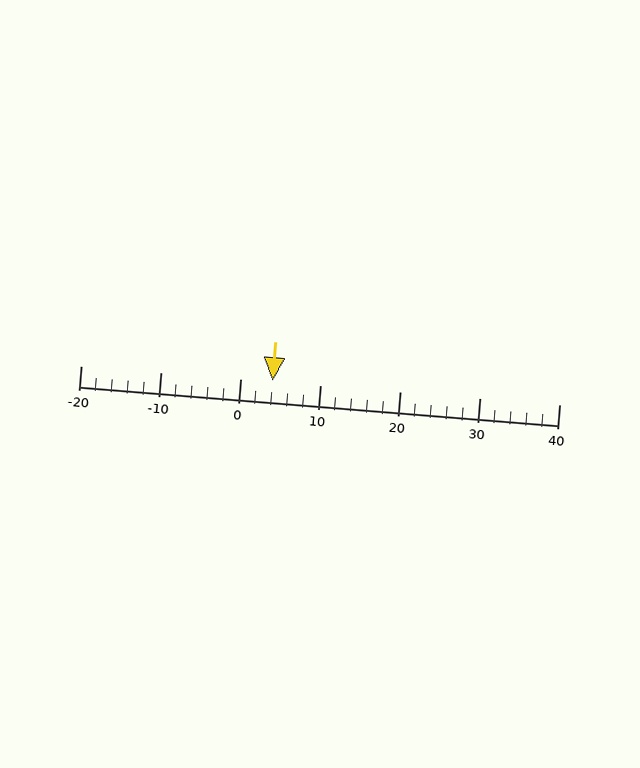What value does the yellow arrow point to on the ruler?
The yellow arrow points to approximately 4.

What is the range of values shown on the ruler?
The ruler shows values from -20 to 40.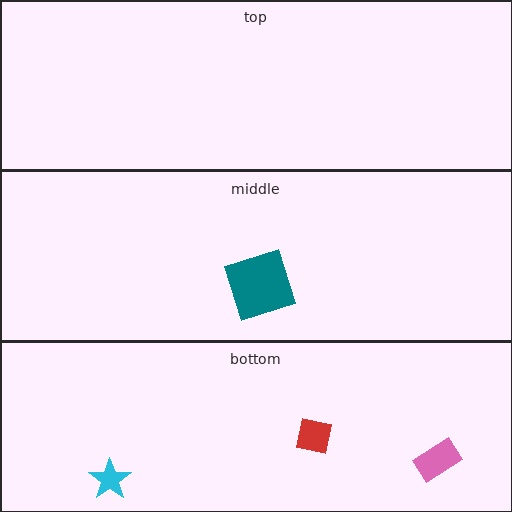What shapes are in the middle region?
The teal square.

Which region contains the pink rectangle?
The bottom region.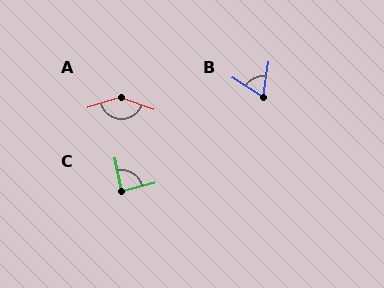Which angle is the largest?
A, at approximately 142 degrees.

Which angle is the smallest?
B, at approximately 67 degrees.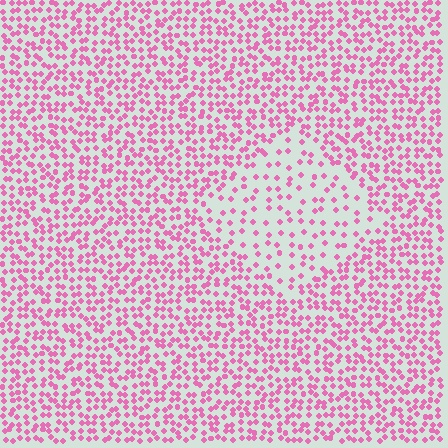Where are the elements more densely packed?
The elements are more densely packed outside the diamond boundary.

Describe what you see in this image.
The image contains small pink elements arranged at two different densities. A diamond-shaped region is visible where the elements are less densely packed than the surrounding area.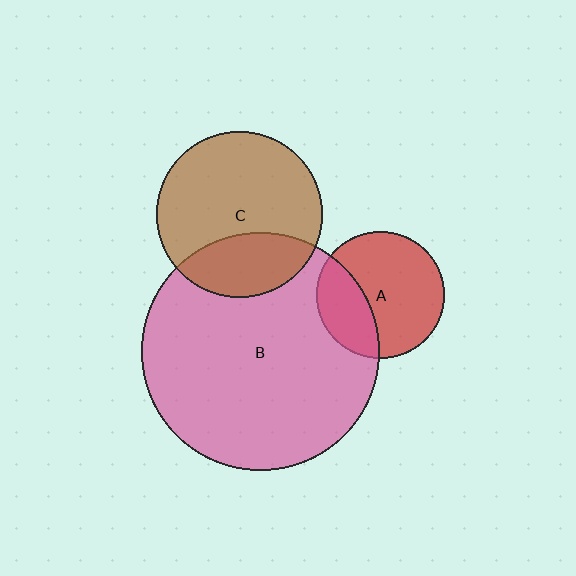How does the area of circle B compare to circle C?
Approximately 2.1 times.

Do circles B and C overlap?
Yes.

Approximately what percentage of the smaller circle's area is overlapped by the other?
Approximately 30%.